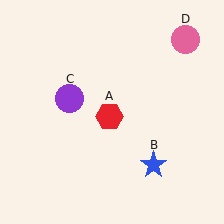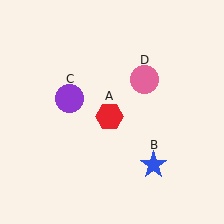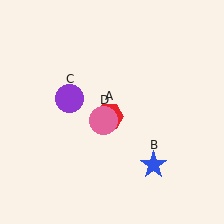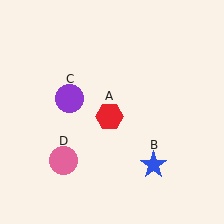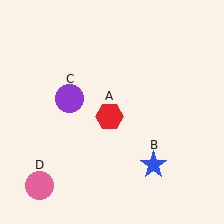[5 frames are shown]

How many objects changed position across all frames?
1 object changed position: pink circle (object D).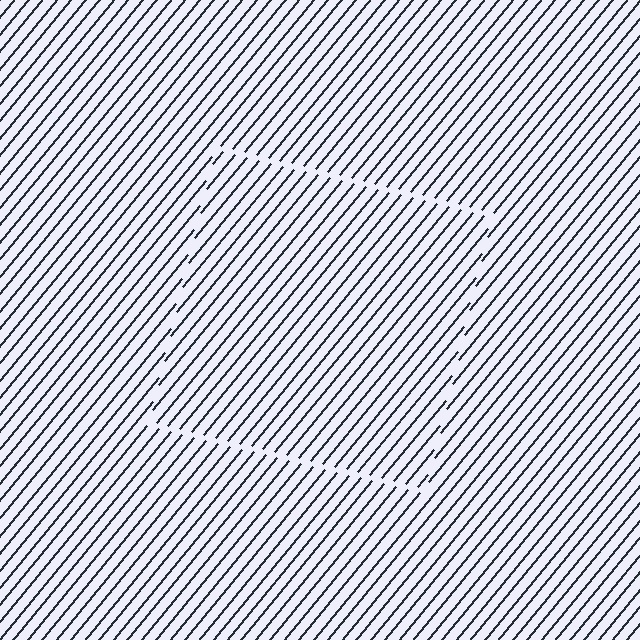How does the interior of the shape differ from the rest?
The interior of the shape contains the same grating, shifted by half a period — the contour is defined by the phase discontinuity where line-ends from the inner and outer gratings abut.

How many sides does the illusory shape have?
4 sides — the line-ends trace a square.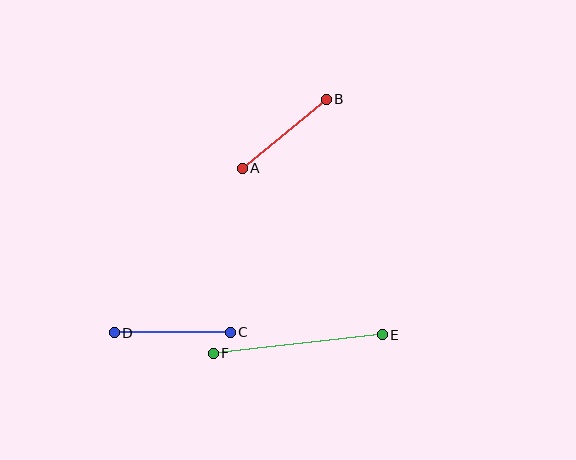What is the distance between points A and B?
The distance is approximately 109 pixels.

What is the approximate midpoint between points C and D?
The midpoint is at approximately (172, 333) pixels.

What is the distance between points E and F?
The distance is approximately 170 pixels.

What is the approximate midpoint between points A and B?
The midpoint is at approximately (284, 134) pixels.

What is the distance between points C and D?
The distance is approximately 116 pixels.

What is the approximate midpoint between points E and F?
The midpoint is at approximately (298, 344) pixels.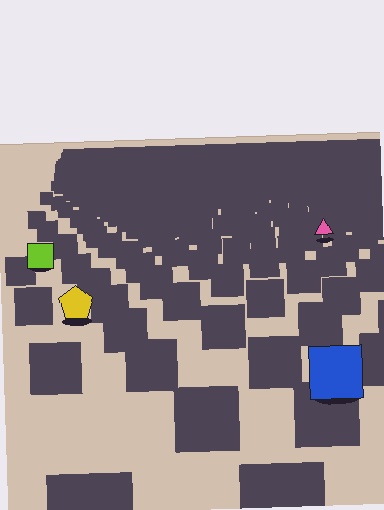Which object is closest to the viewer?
The blue square is closest. The texture marks near it are larger and more spread out.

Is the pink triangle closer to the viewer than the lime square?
No. The lime square is closer — you can tell from the texture gradient: the ground texture is coarser near it.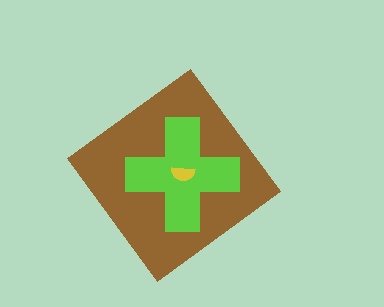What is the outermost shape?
The brown diamond.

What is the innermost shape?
The yellow semicircle.